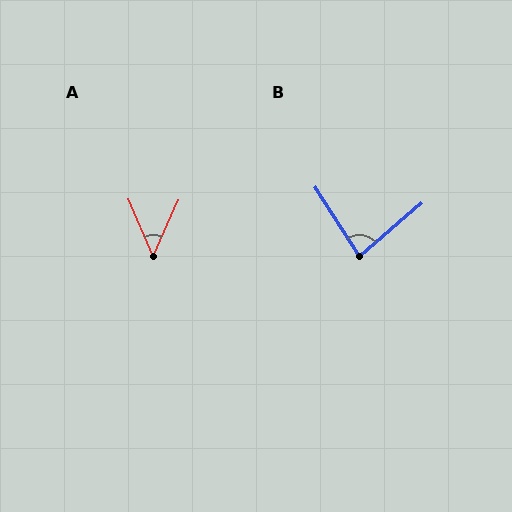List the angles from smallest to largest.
A (47°), B (82°).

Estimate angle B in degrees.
Approximately 82 degrees.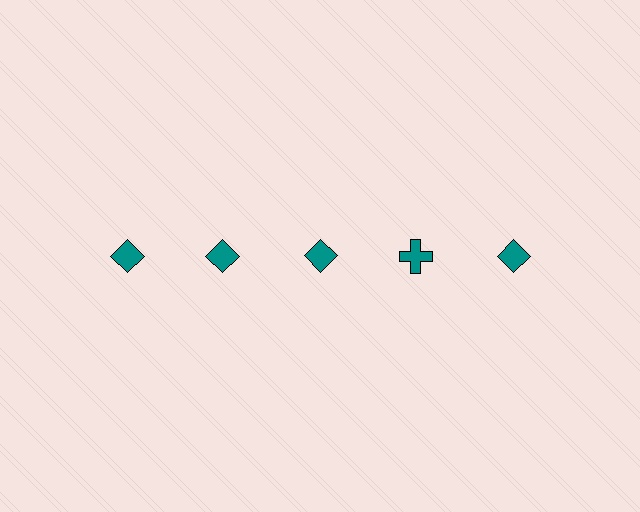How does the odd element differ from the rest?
It has a different shape: cross instead of diamond.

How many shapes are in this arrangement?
There are 5 shapes arranged in a grid pattern.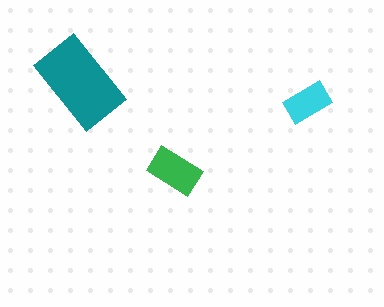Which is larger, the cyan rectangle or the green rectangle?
The green one.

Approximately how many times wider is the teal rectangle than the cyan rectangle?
About 2 times wider.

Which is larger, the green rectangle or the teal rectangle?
The teal one.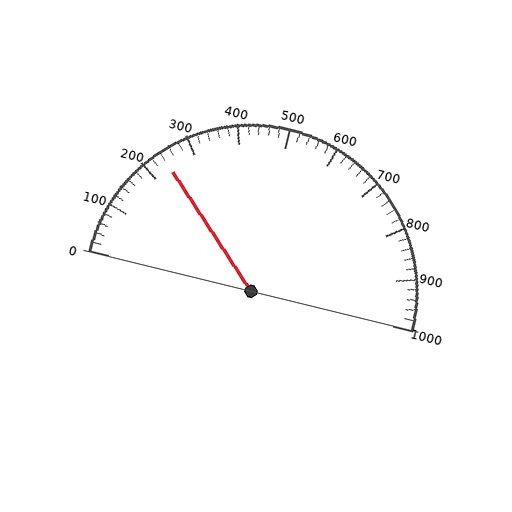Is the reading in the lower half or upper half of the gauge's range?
The reading is in the lower half of the range (0 to 1000).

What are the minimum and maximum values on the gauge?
The gauge ranges from 0 to 1000.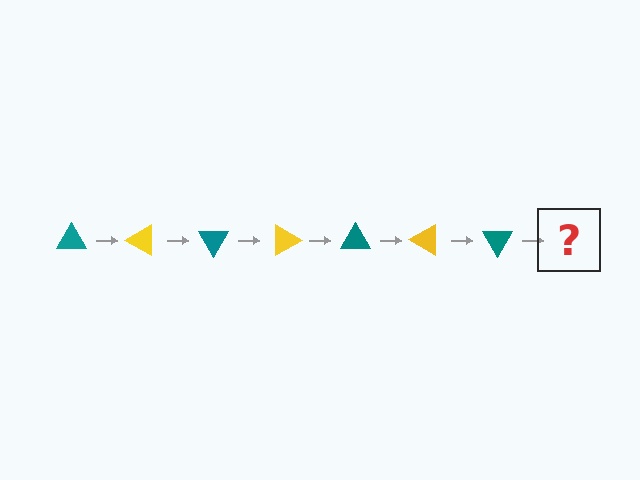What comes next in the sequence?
The next element should be a yellow triangle, rotated 210 degrees from the start.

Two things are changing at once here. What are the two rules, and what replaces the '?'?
The two rules are that it rotates 30 degrees each step and the color cycles through teal and yellow. The '?' should be a yellow triangle, rotated 210 degrees from the start.